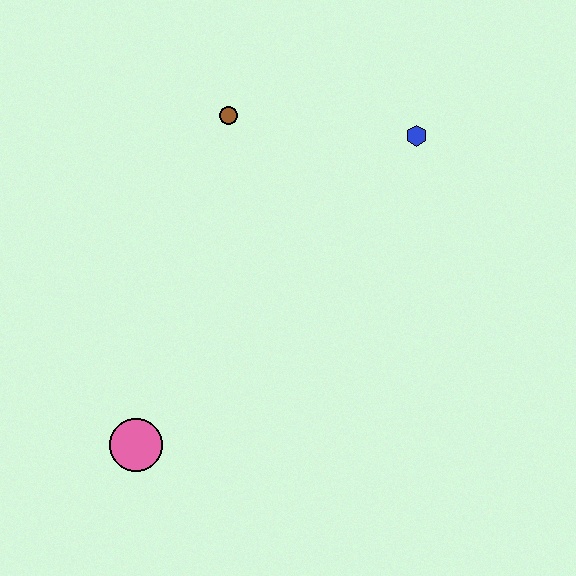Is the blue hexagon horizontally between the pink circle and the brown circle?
No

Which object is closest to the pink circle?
The brown circle is closest to the pink circle.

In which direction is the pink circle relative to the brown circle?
The pink circle is below the brown circle.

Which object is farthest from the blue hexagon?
The pink circle is farthest from the blue hexagon.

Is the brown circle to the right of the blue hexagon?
No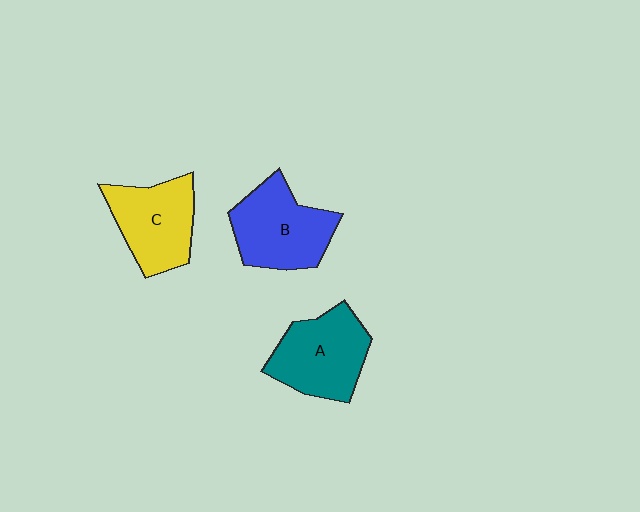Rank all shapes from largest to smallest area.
From largest to smallest: B (blue), A (teal), C (yellow).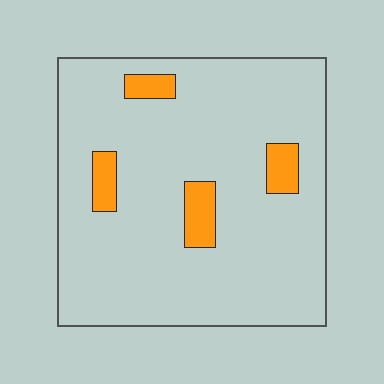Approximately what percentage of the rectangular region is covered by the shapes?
Approximately 10%.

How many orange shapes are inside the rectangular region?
4.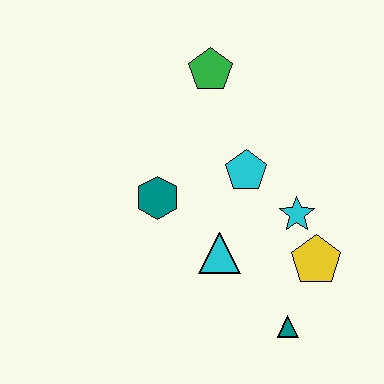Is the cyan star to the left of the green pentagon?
No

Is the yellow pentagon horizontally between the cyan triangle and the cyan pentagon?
No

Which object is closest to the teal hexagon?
The cyan triangle is closest to the teal hexagon.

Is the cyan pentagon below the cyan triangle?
No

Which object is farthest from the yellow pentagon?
The green pentagon is farthest from the yellow pentagon.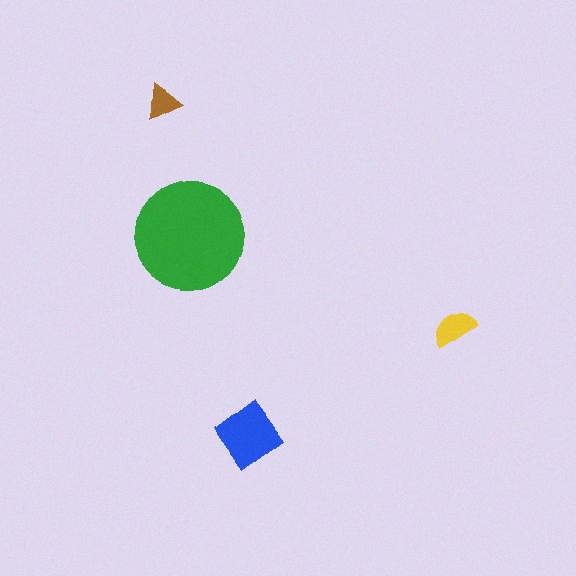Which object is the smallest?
The brown triangle.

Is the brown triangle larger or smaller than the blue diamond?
Smaller.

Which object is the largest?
The green circle.